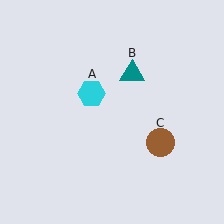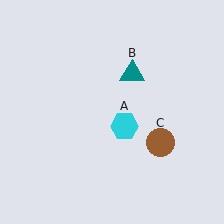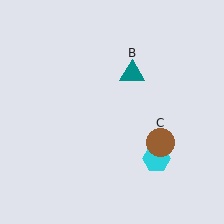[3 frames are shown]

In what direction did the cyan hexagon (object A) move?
The cyan hexagon (object A) moved down and to the right.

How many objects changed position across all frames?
1 object changed position: cyan hexagon (object A).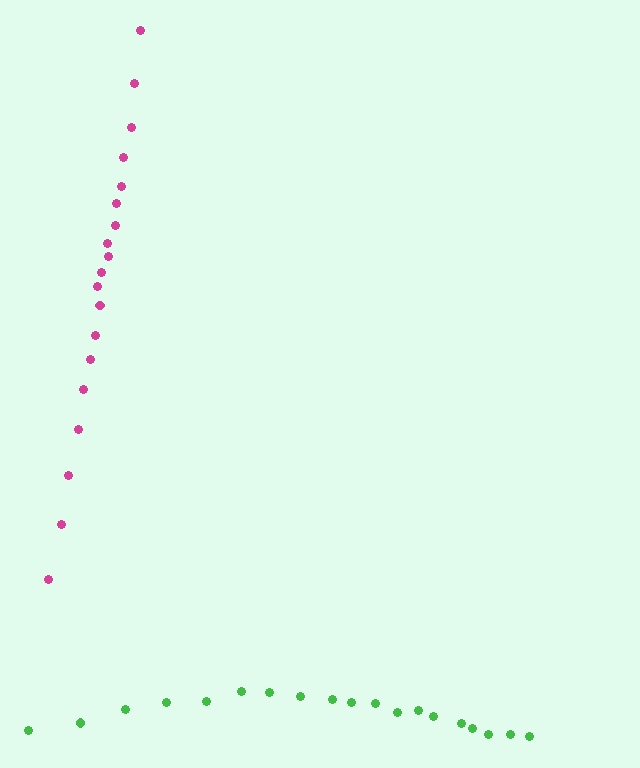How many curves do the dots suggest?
There are 2 distinct paths.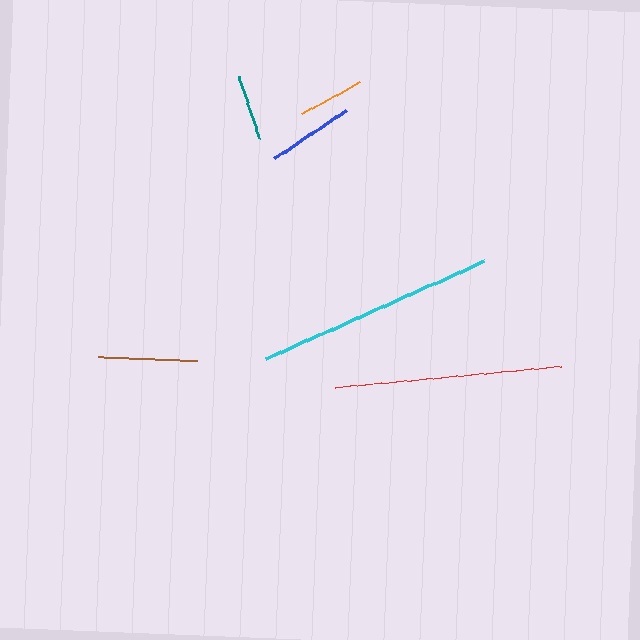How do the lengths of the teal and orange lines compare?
The teal and orange lines are approximately the same length.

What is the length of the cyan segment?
The cyan segment is approximately 239 pixels long.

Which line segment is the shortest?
The orange line is the shortest at approximately 66 pixels.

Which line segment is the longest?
The cyan line is the longest at approximately 239 pixels.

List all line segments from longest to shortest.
From longest to shortest: cyan, red, brown, blue, teal, orange.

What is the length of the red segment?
The red segment is approximately 227 pixels long.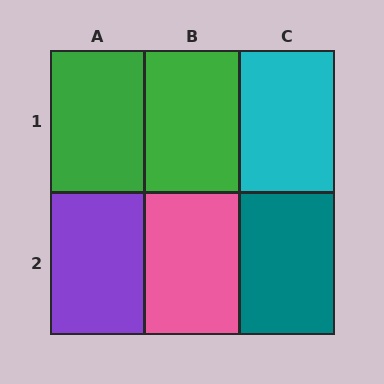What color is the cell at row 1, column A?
Green.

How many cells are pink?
1 cell is pink.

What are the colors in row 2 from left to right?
Purple, pink, teal.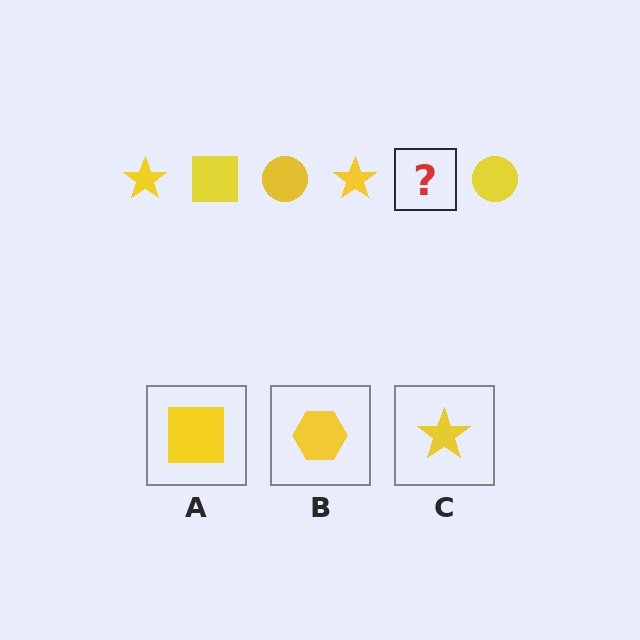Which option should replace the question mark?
Option A.